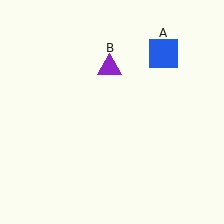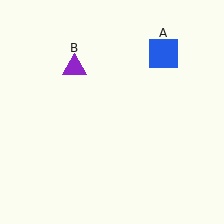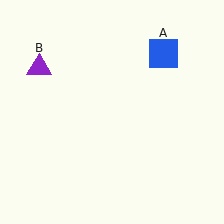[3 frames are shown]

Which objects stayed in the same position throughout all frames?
Blue square (object A) remained stationary.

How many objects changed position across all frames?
1 object changed position: purple triangle (object B).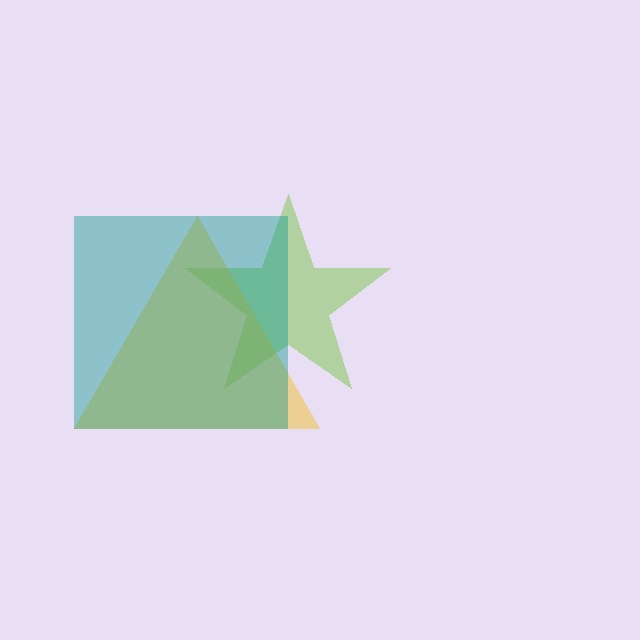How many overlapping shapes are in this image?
There are 3 overlapping shapes in the image.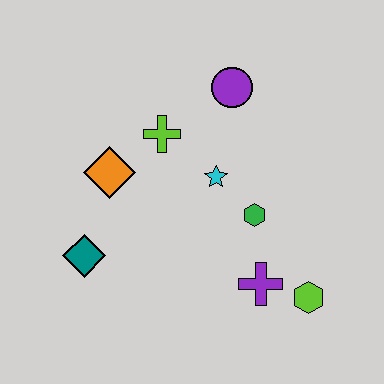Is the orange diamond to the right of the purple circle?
No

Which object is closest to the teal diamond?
The orange diamond is closest to the teal diamond.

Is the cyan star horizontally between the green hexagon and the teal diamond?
Yes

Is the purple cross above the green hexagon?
No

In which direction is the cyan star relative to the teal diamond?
The cyan star is to the right of the teal diamond.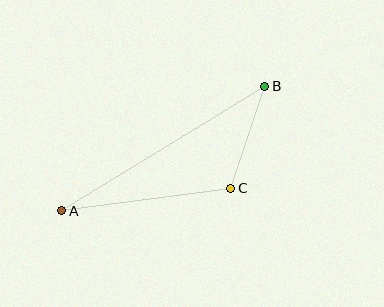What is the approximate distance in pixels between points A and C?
The distance between A and C is approximately 170 pixels.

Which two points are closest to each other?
Points B and C are closest to each other.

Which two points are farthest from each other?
Points A and B are farthest from each other.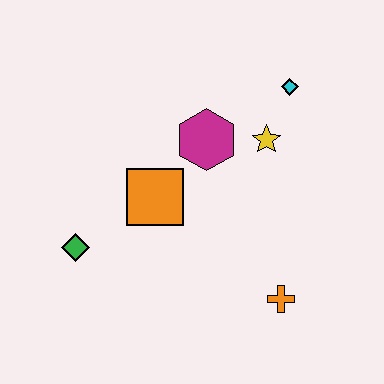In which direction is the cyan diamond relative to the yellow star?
The cyan diamond is above the yellow star.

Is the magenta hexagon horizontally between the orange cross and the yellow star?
No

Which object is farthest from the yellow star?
The green diamond is farthest from the yellow star.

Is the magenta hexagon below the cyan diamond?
Yes